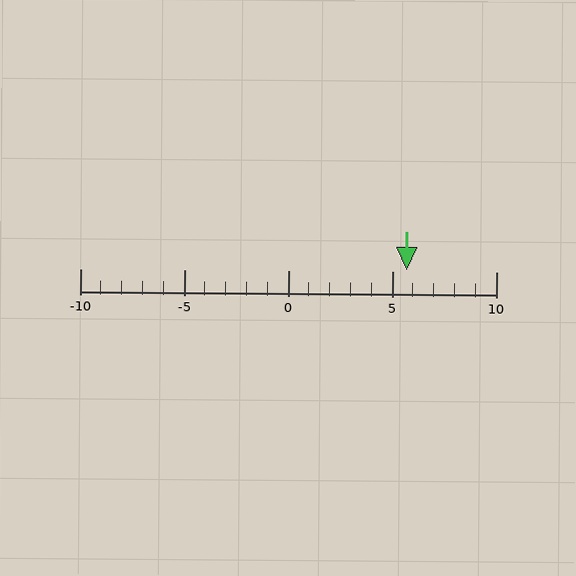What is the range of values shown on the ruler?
The ruler shows values from -10 to 10.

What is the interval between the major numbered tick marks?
The major tick marks are spaced 5 units apart.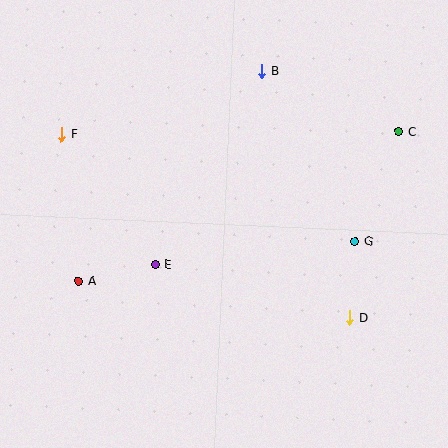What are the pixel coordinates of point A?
Point A is at (79, 281).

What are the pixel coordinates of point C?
Point C is at (399, 132).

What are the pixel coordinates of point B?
Point B is at (262, 71).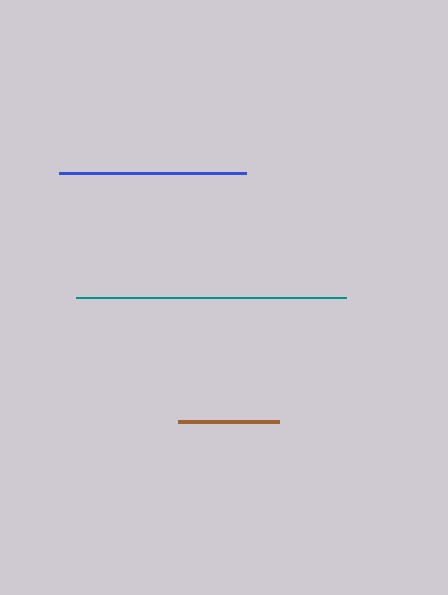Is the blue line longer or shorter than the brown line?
The blue line is longer than the brown line.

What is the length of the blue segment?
The blue segment is approximately 186 pixels long.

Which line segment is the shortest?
The brown line is the shortest at approximately 101 pixels.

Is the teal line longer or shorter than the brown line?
The teal line is longer than the brown line.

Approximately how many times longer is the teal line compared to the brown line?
The teal line is approximately 2.7 times the length of the brown line.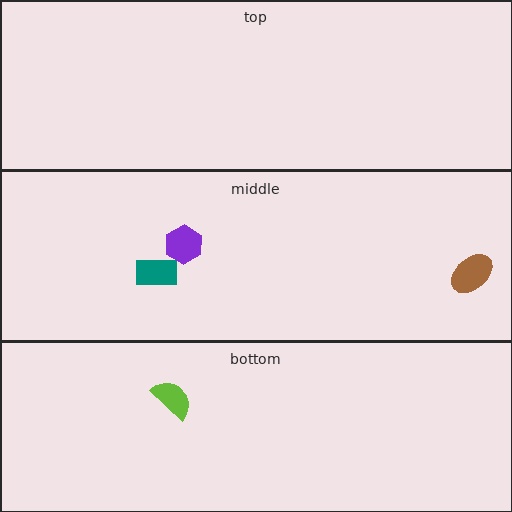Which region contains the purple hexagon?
The middle region.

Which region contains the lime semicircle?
The bottom region.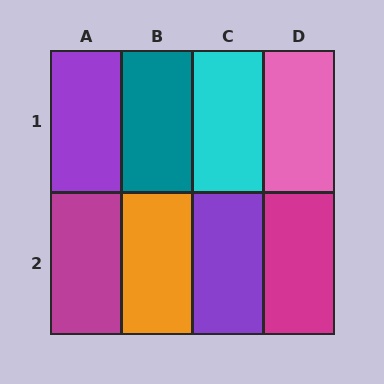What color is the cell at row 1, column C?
Cyan.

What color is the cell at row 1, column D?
Pink.